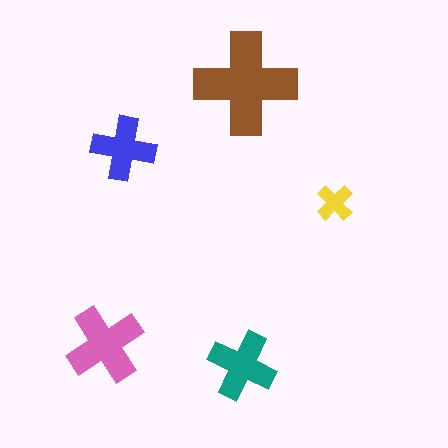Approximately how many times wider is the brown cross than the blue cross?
About 1.5 times wider.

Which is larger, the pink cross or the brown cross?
The brown one.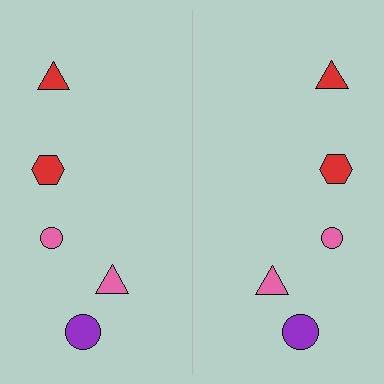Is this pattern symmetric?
Yes, this pattern has bilateral (reflection) symmetry.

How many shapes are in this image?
There are 10 shapes in this image.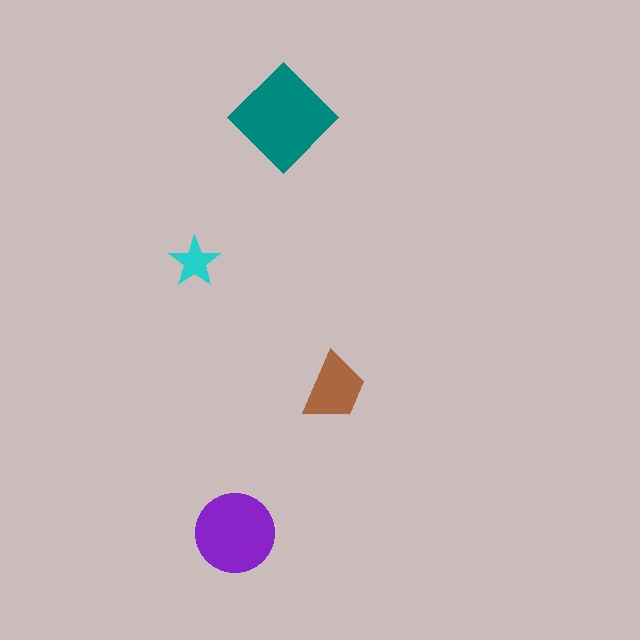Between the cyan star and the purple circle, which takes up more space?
The purple circle.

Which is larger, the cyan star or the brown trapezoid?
The brown trapezoid.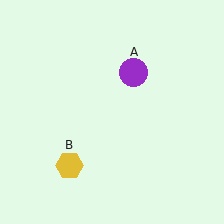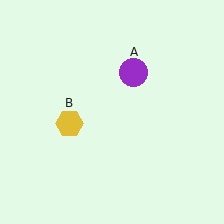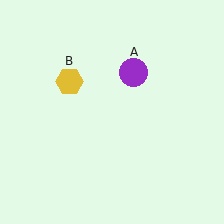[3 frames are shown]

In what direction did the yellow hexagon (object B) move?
The yellow hexagon (object B) moved up.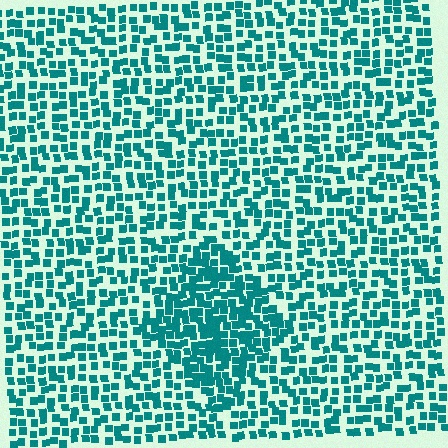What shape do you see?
I see a diamond.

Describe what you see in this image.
The image contains small teal elements arranged at two different densities. A diamond-shaped region is visible where the elements are more densely packed than the surrounding area.